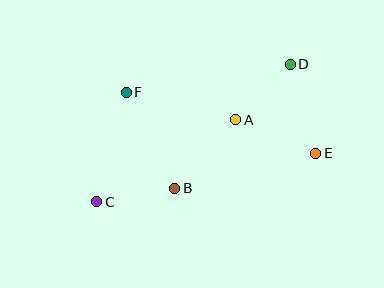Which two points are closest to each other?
Points A and D are closest to each other.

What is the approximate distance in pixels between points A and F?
The distance between A and F is approximately 113 pixels.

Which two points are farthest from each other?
Points C and D are farthest from each other.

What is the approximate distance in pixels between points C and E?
The distance between C and E is approximately 224 pixels.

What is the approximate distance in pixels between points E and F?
The distance between E and F is approximately 199 pixels.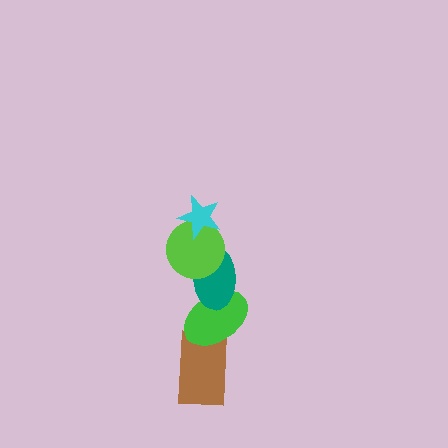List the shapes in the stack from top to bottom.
From top to bottom: the cyan star, the lime circle, the teal ellipse, the green ellipse, the brown rectangle.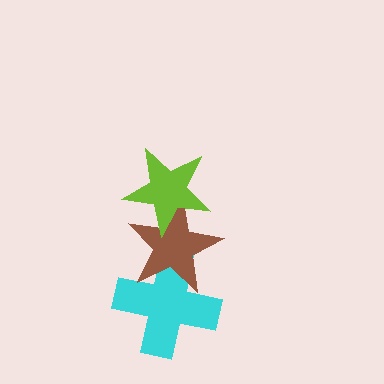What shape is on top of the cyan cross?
The brown star is on top of the cyan cross.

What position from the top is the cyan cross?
The cyan cross is 3rd from the top.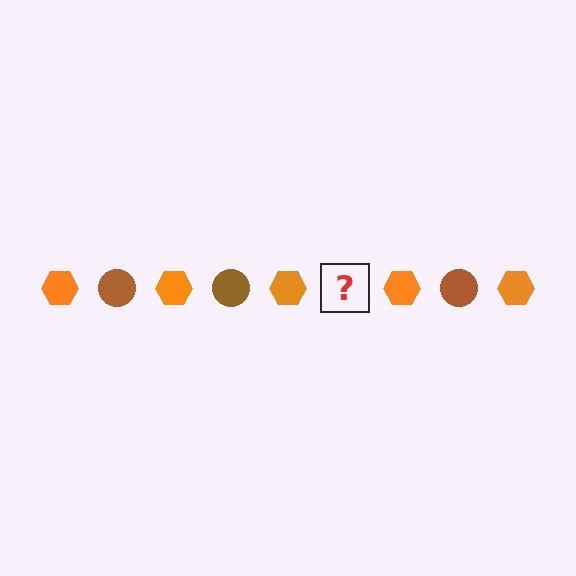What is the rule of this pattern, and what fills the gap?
The rule is that the pattern alternates between orange hexagon and brown circle. The gap should be filled with a brown circle.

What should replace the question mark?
The question mark should be replaced with a brown circle.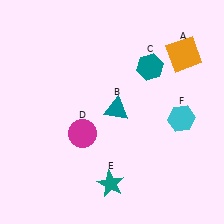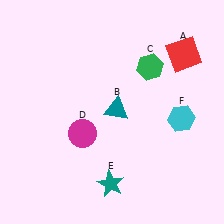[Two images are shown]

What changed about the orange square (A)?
In Image 1, A is orange. In Image 2, it changed to red.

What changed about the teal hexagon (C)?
In Image 1, C is teal. In Image 2, it changed to green.